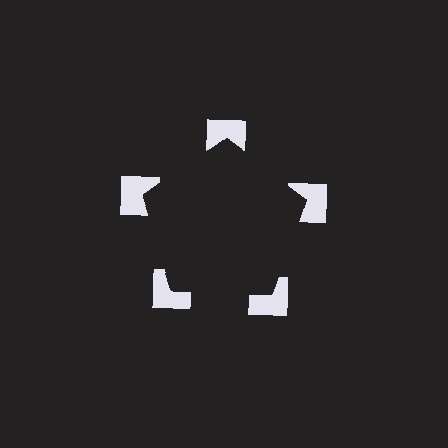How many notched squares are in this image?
There are 5 — one at each vertex of the illusory pentagon.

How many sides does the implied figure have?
5 sides.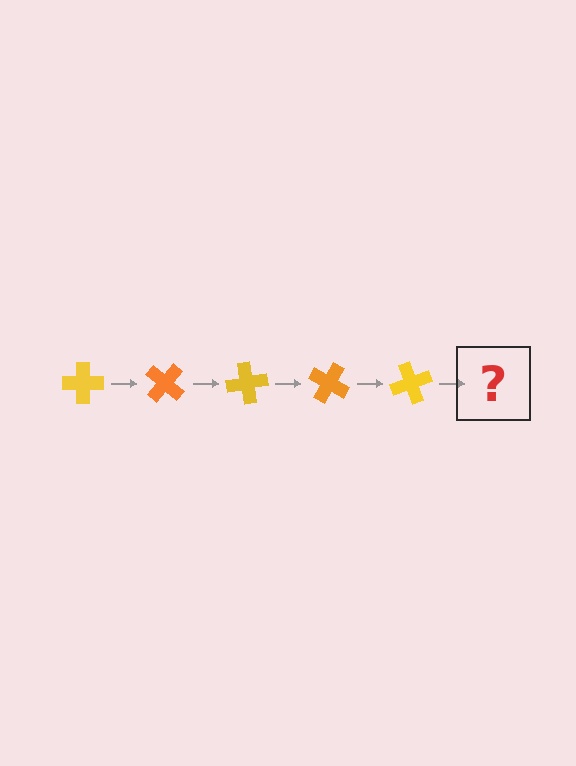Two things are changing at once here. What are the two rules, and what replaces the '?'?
The two rules are that it rotates 40 degrees each step and the color cycles through yellow and orange. The '?' should be an orange cross, rotated 200 degrees from the start.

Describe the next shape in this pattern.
It should be an orange cross, rotated 200 degrees from the start.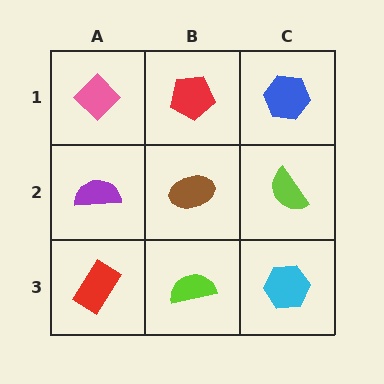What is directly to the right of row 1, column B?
A blue hexagon.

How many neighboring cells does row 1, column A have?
2.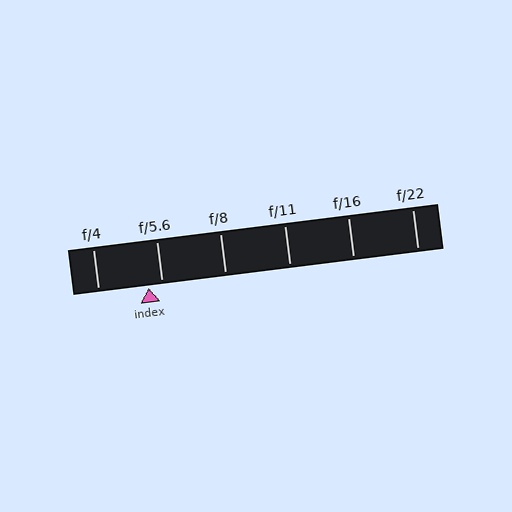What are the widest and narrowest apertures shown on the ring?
The widest aperture shown is f/4 and the narrowest is f/22.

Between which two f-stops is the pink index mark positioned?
The index mark is between f/4 and f/5.6.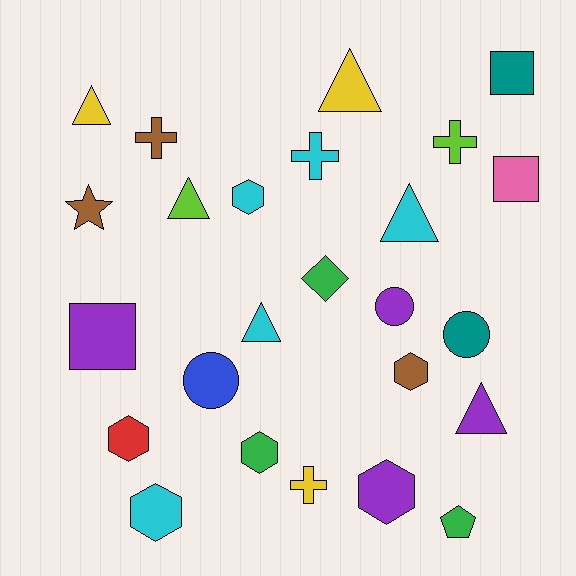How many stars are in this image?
There is 1 star.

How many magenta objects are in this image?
There are no magenta objects.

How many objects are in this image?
There are 25 objects.